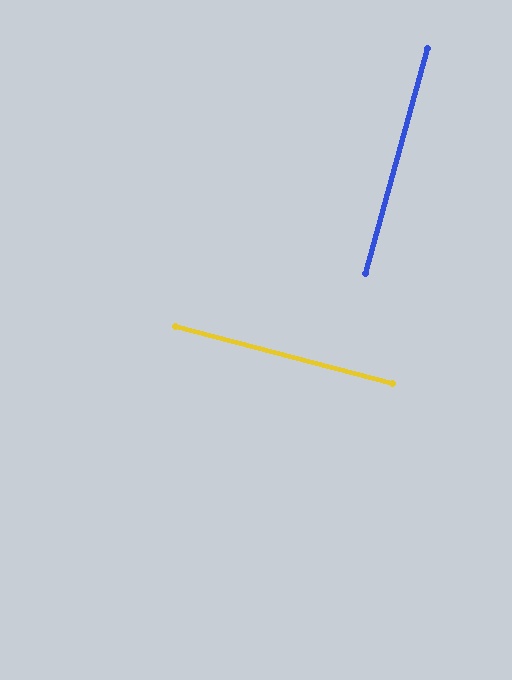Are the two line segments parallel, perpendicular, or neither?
Perpendicular — they meet at approximately 89°.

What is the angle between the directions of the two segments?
Approximately 89 degrees.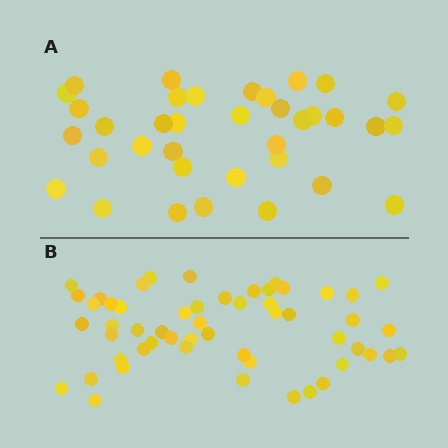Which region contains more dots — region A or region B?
Region B (the bottom region) has more dots.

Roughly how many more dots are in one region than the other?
Region B has approximately 20 more dots than region A.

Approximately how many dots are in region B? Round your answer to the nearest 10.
About 50 dots. (The exact count is 54, which rounds to 50.)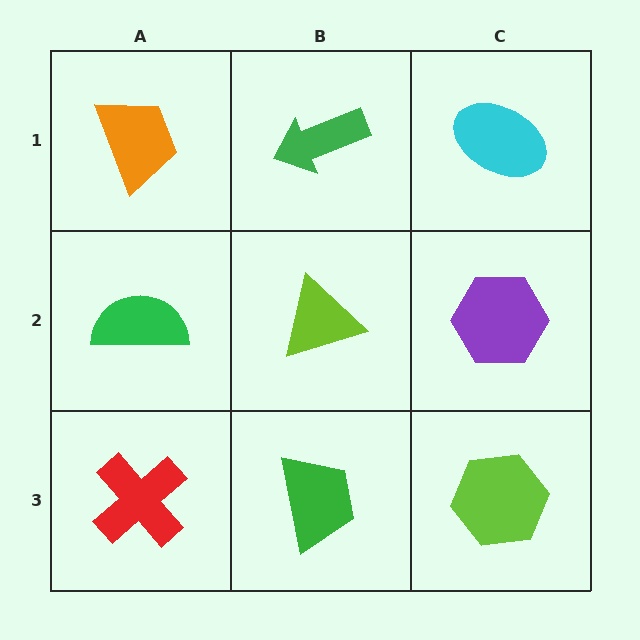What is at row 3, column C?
A lime hexagon.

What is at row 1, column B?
A green arrow.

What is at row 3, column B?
A green trapezoid.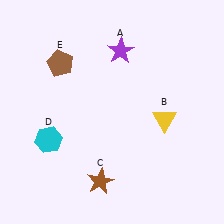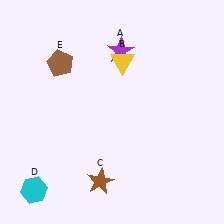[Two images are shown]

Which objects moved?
The objects that moved are: the yellow triangle (B), the cyan hexagon (D).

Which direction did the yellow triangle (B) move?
The yellow triangle (B) moved up.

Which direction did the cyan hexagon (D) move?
The cyan hexagon (D) moved down.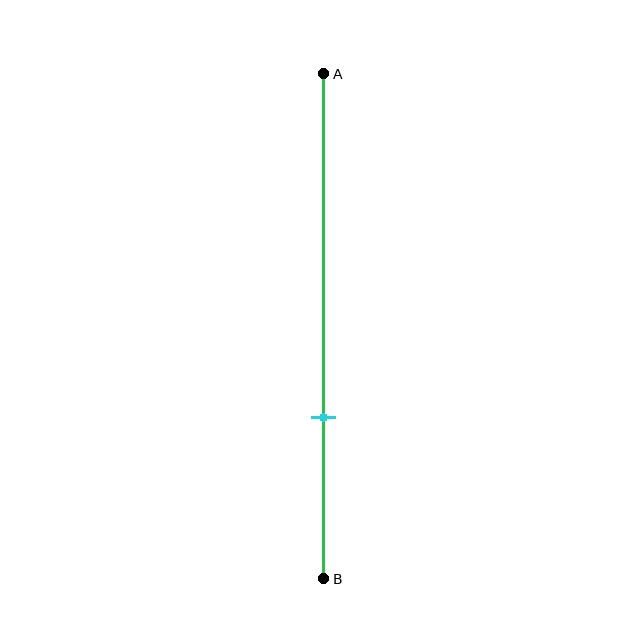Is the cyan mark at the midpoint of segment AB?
No, the mark is at about 70% from A, not at the 50% midpoint.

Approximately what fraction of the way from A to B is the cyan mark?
The cyan mark is approximately 70% of the way from A to B.